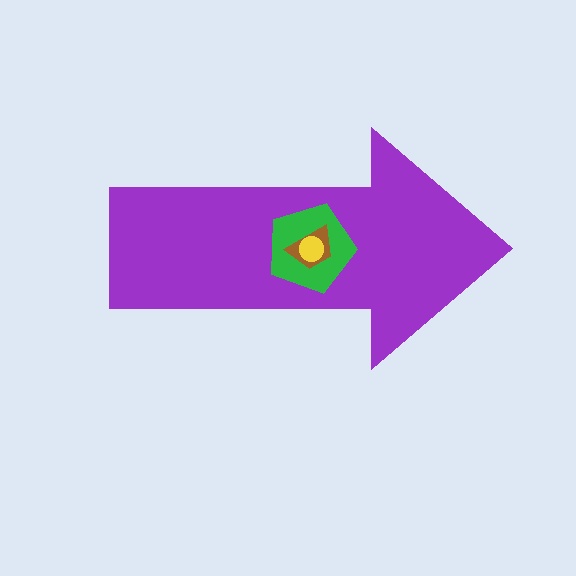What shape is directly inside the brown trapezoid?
The yellow circle.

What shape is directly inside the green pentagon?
The brown trapezoid.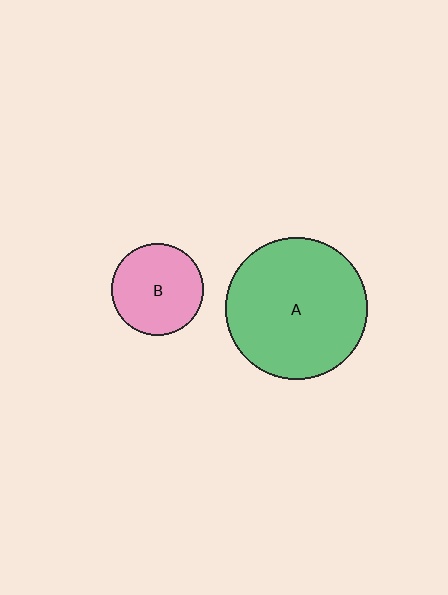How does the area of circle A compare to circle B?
Approximately 2.4 times.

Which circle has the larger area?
Circle A (green).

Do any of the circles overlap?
No, none of the circles overlap.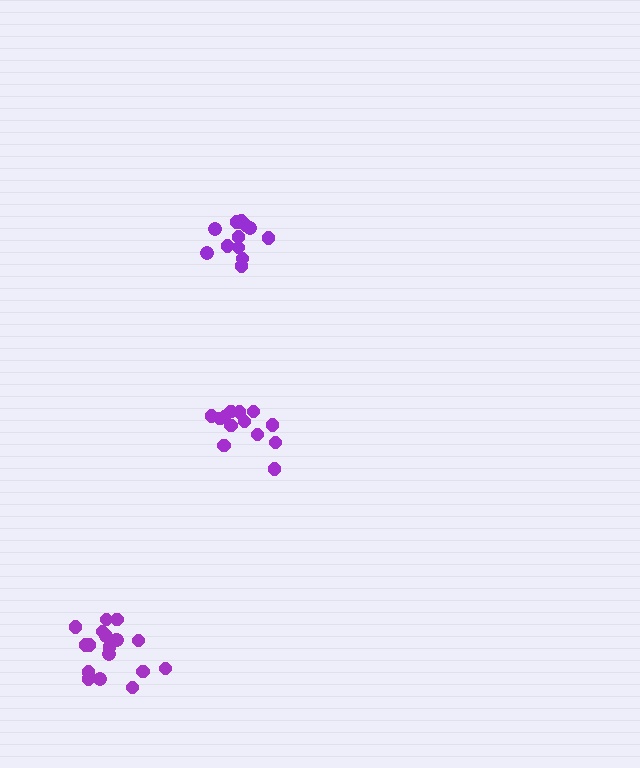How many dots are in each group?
Group 1: 18 dots, Group 2: 13 dots, Group 3: 13 dots (44 total).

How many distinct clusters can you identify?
There are 3 distinct clusters.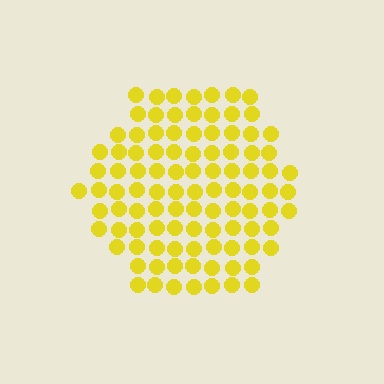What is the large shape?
The large shape is a hexagon.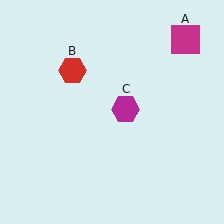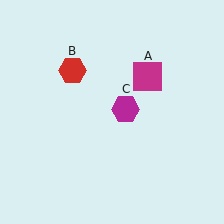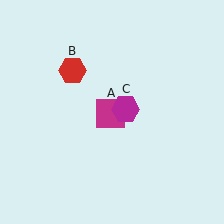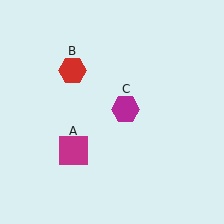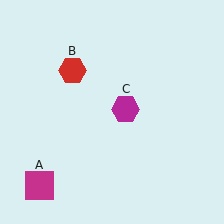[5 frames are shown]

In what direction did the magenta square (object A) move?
The magenta square (object A) moved down and to the left.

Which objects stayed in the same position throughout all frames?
Red hexagon (object B) and magenta hexagon (object C) remained stationary.